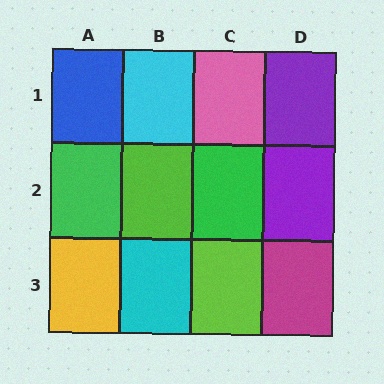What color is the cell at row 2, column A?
Green.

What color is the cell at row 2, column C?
Green.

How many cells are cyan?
2 cells are cyan.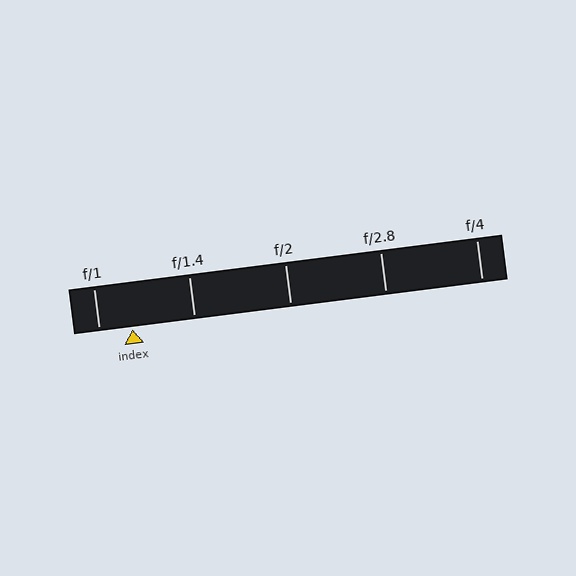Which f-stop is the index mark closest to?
The index mark is closest to f/1.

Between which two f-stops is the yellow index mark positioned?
The index mark is between f/1 and f/1.4.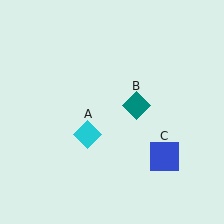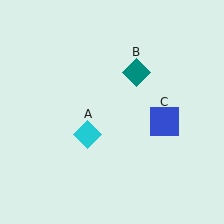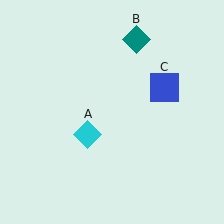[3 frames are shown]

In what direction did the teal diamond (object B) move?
The teal diamond (object B) moved up.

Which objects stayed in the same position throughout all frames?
Cyan diamond (object A) remained stationary.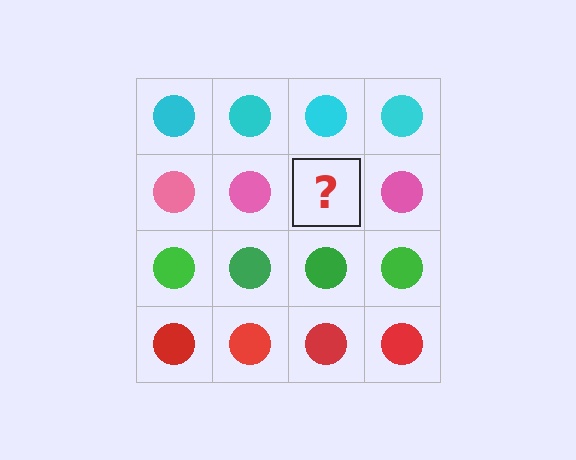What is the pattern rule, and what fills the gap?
The rule is that each row has a consistent color. The gap should be filled with a pink circle.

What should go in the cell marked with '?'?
The missing cell should contain a pink circle.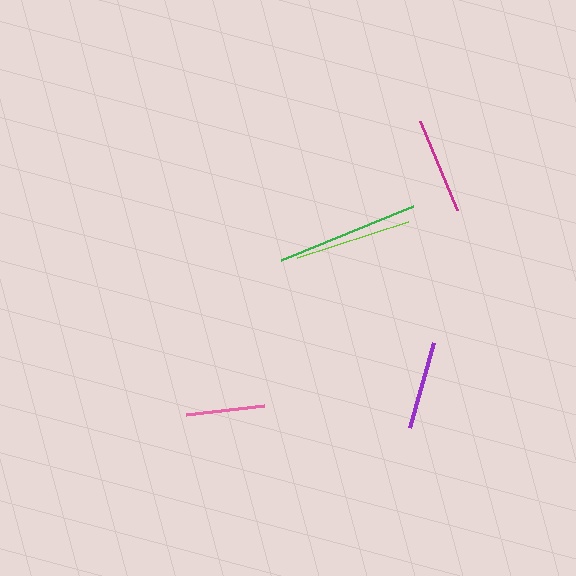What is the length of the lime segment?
The lime segment is approximately 117 pixels long.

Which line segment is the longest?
The green line is the longest at approximately 142 pixels.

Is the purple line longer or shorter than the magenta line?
The magenta line is longer than the purple line.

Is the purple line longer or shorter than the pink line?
The purple line is longer than the pink line.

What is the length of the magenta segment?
The magenta segment is approximately 96 pixels long.